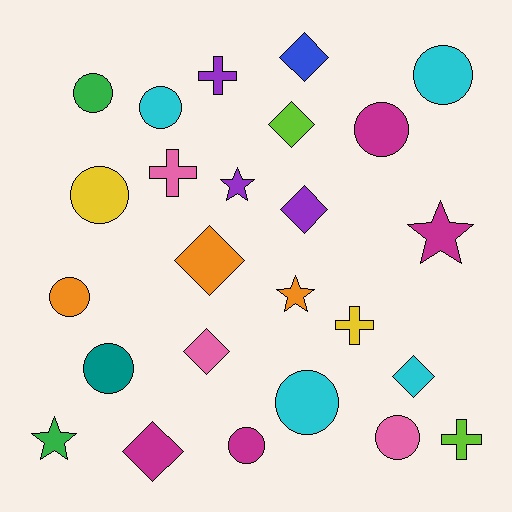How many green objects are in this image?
There are 2 green objects.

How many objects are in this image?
There are 25 objects.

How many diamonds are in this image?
There are 7 diamonds.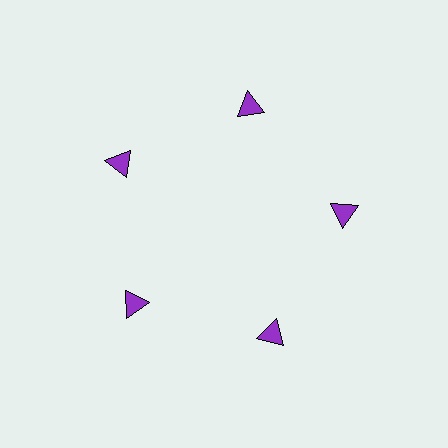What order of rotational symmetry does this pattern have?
This pattern has 5-fold rotational symmetry.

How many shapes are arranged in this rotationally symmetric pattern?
There are 5 shapes, arranged in 5 groups of 1.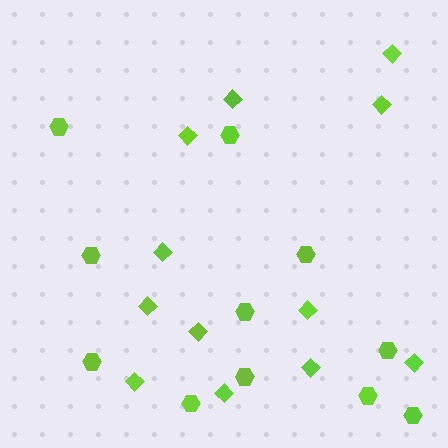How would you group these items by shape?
There are 2 groups: one group of hexagons (11) and one group of diamonds (12).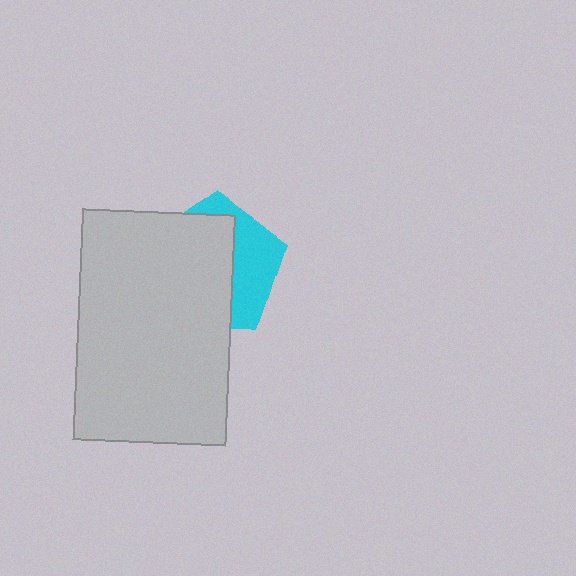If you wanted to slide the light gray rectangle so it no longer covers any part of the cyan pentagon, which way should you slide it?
Slide it left — that is the most direct way to separate the two shapes.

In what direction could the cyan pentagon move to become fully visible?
The cyan pentagon could move right. That would shift it out from behind the light gray rectangle entirely.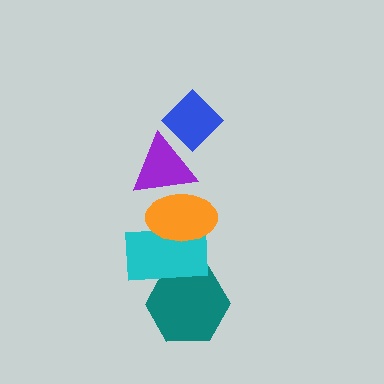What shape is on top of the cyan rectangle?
The orange ellipse is on top of the cyan rectangle.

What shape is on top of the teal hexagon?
The cyan rectangle is on top of the teal hexagon.